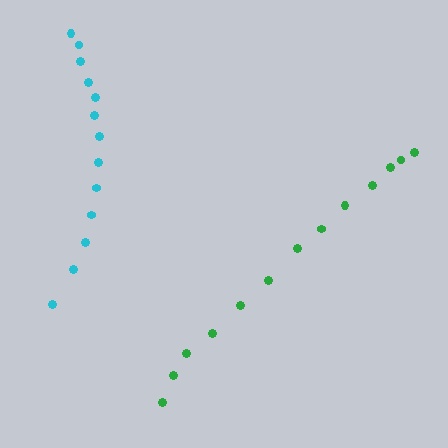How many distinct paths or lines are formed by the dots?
There are 2 distinct paths.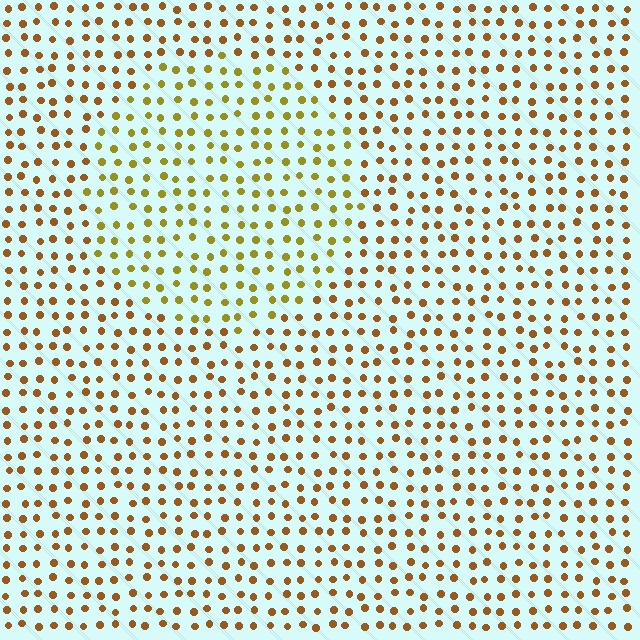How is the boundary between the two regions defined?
The boundary is defined purely by a slight shift in hue (about 29 degrees). Spacing, size, and orientation are identical on both sides.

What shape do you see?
I see a circle.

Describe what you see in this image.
The image is filled with small brown elements in a uniform arrangement. A circle-shaped region is visible where the elements are tinted to a slightly different hue, forming a subtle color boundary.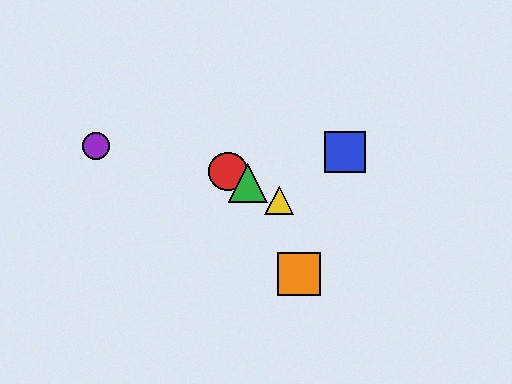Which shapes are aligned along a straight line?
The red circle, the green triangle, the yellow triangle are aligned along a straight line.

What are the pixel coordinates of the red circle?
The red circle is at (228, 172).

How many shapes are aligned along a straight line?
3 shapes (the red circle, the green triangle, the yellow triangle) are aligned along a straight line.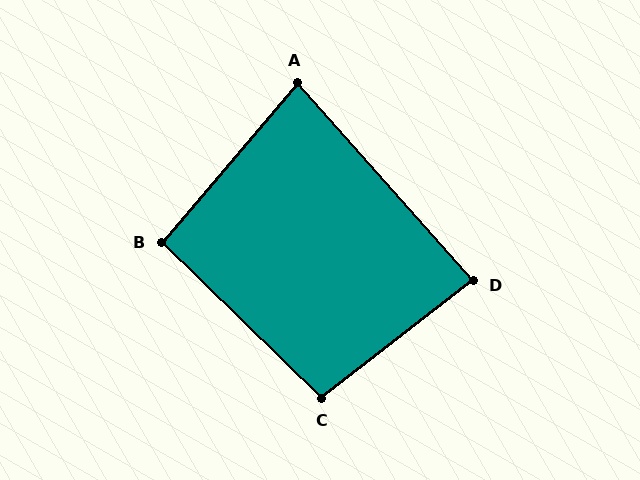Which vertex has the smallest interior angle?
A, at approximately 82 degrees.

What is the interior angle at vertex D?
Approximately 86 degrees (approximately right).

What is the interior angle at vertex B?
Approximately 94 degrees (approximately right).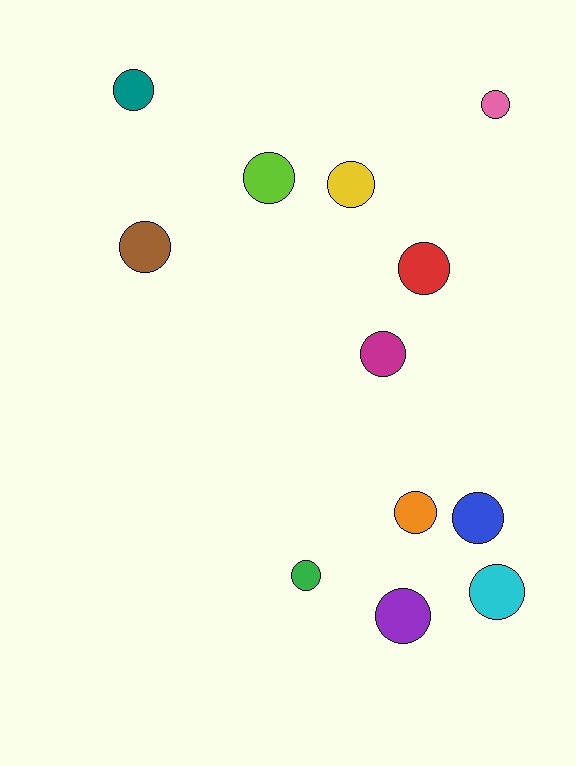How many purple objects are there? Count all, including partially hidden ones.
There is 1 purple object.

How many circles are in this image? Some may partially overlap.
There are 12 circles.